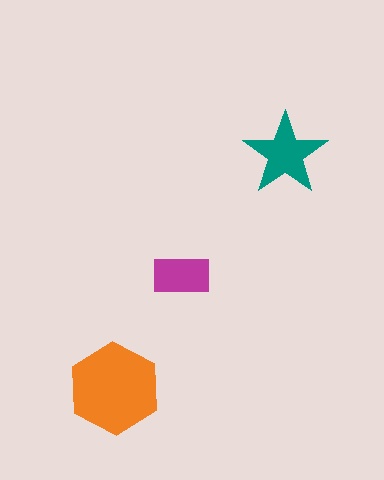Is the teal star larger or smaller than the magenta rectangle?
Larger.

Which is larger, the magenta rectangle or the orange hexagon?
The orange hexagon.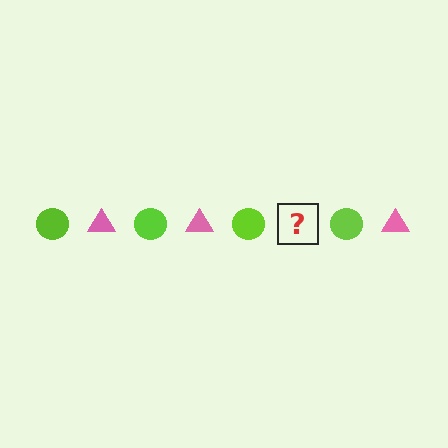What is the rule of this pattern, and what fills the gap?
The rule is that the pattern alternates between lime circle and pink triangle. The gap should be filled with a pink triangle.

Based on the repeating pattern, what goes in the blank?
The blank should be a pink triangle.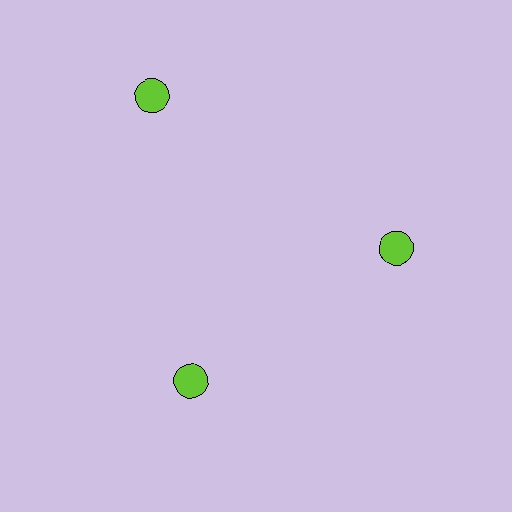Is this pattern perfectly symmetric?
No. The 3 lime circles are arranged in a ring, but one element near the 11 o'clock position is pushed outward from the center, breaking the 3-fold rotational symmetry.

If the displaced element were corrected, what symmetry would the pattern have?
It would have 3-fold rotational symmetry — the pattern would map onto itself every 120 degrees.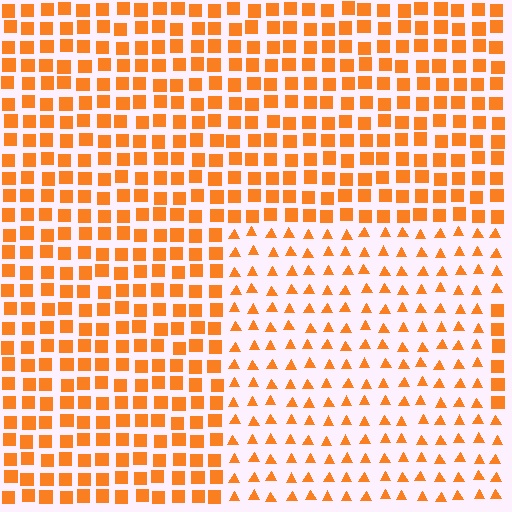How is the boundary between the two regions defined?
The boundary is defined by a change in element shape: triangles inside vs. squares outside. All elements share the same color and spacing.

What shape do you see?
I see a rectangle.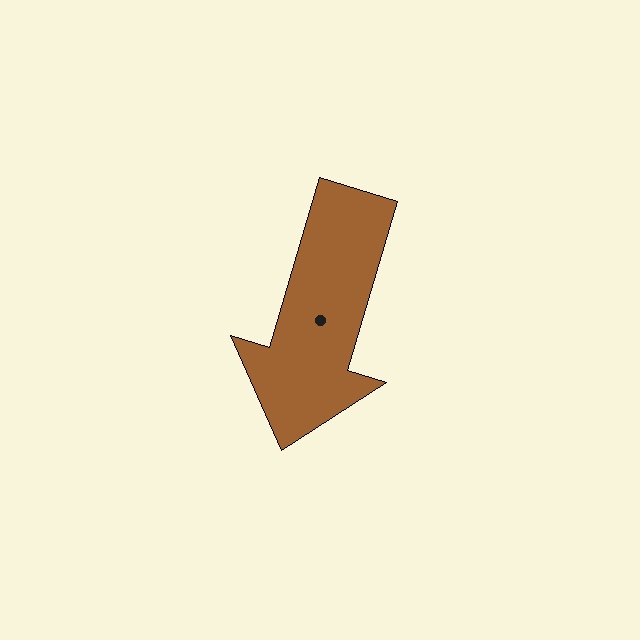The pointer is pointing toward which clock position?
Roughly 7 o'clock.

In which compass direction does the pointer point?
South.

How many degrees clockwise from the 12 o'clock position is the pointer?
Approximately 197 degrees.